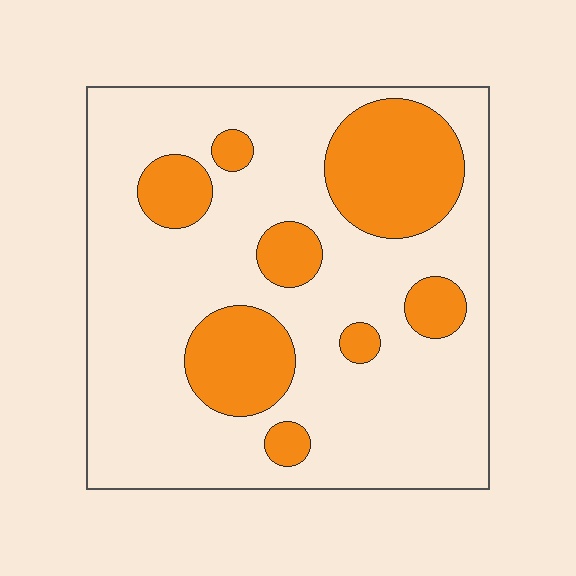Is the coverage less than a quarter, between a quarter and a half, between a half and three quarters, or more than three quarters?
Between a quarter and a half.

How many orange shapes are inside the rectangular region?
8.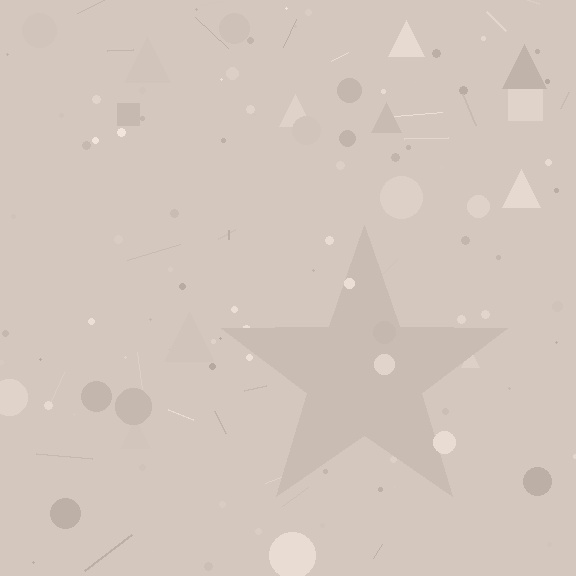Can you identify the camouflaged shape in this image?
The camouflaged shape is a star.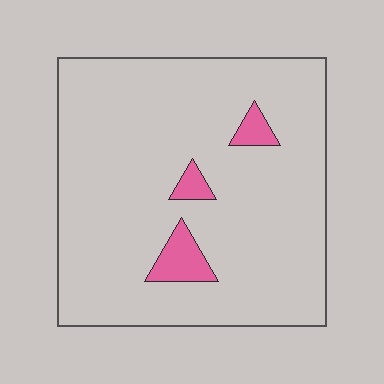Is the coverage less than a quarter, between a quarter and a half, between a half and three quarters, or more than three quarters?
Less than a quarter.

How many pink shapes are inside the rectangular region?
3.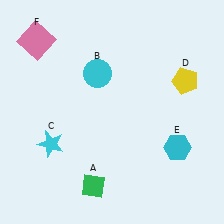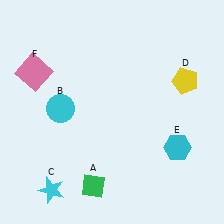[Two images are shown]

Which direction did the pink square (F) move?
The pink square (F) moved down.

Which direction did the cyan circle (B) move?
The cyan circle (B) moved left.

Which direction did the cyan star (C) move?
The cyan star (C) moved down.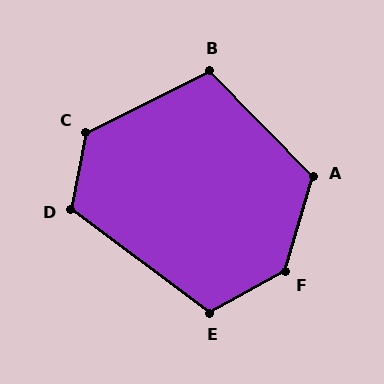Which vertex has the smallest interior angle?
B, at approximately 108 degrees.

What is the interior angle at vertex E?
Approximately 114 degrees (obtuse).